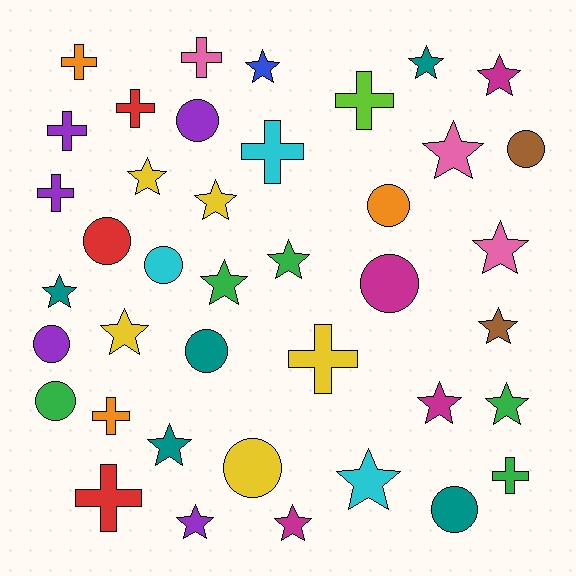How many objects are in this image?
There are 40 objects.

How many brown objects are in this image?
There are 2 brown objects.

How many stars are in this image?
There are 18 stars.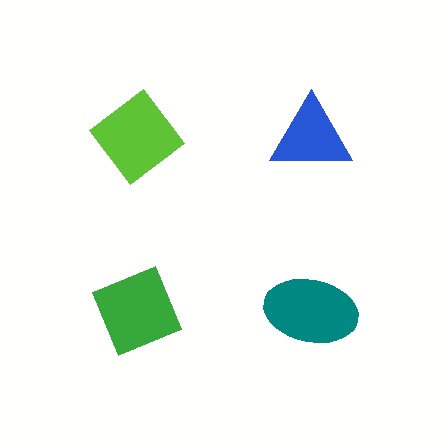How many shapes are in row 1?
2 shapes.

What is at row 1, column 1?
A lime diamond.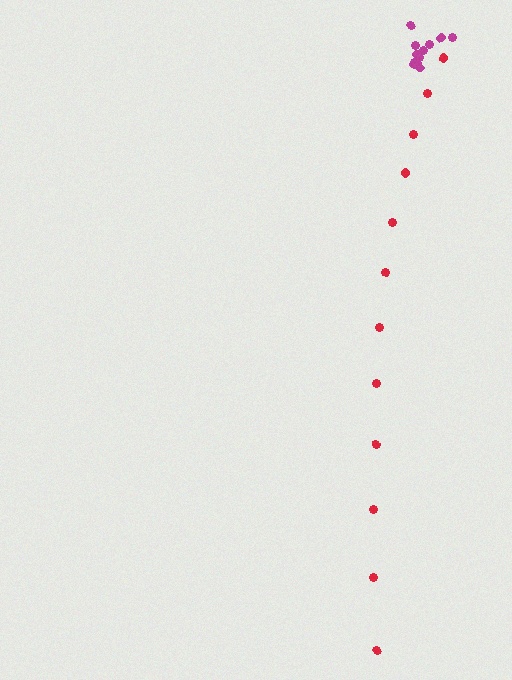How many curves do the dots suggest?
There are 2 distinct paths.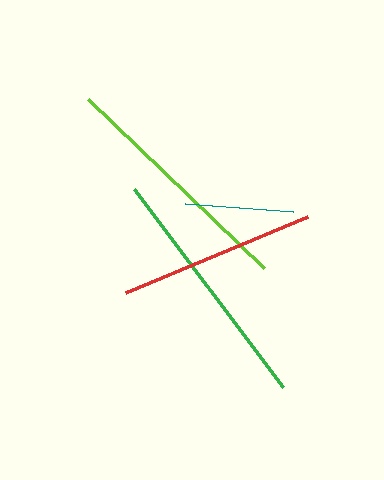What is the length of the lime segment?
The lime segment is approximately 244 pixels long.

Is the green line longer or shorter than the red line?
The green line is longer than the red line.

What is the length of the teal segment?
The teal segment is approximately 108 pixels long.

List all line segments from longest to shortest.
From longest to shortest: green, lime, red, teal.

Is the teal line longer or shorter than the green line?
The green line is longer than the teal line.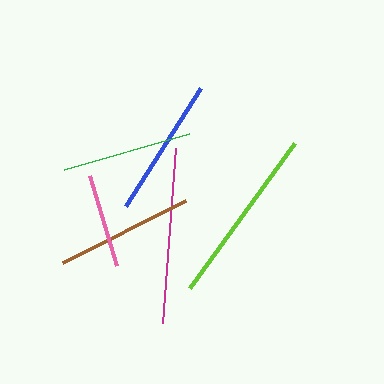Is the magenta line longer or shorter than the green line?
The magenta line is longer than the green line.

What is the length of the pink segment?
The pink segment is approximately 94 pixels long.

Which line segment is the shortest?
The pink line is the shortest at approximately 94 pixels.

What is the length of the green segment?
The green segment is approximately 130 pixels long.